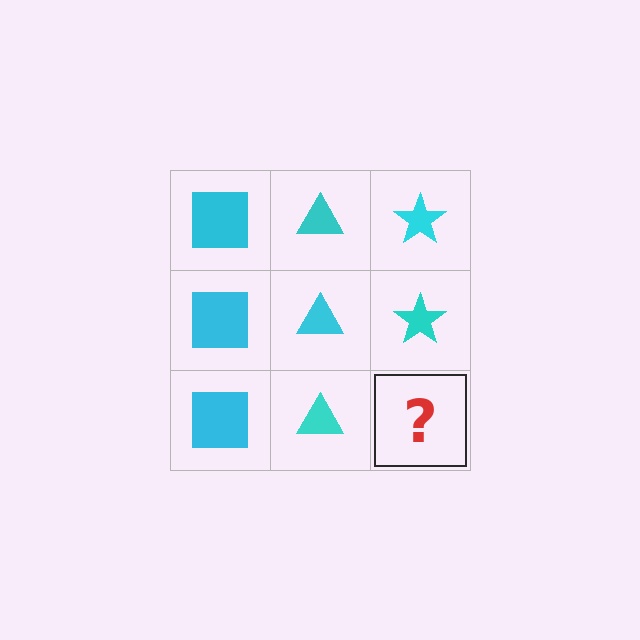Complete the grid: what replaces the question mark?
The question mark should be replaced with a cyan star.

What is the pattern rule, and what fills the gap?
The rule is that each column has a consistent shape. The gap should be filled with a cyan star.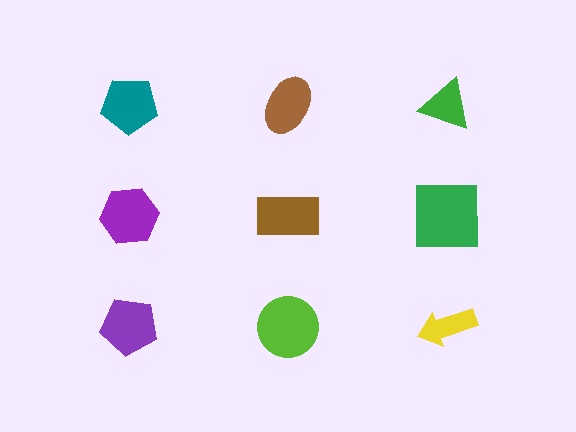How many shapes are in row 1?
3 shapes.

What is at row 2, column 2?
A brown rectangle.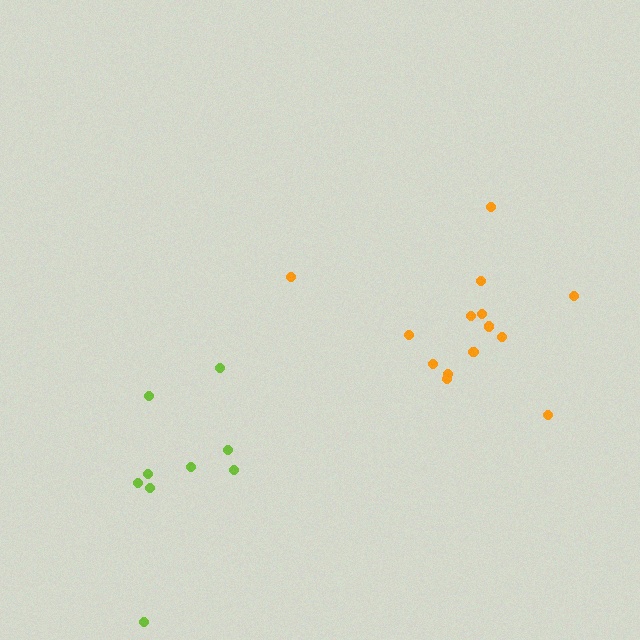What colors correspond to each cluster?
The clusters are colored: orange, lime.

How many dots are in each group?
Group 1: 14 dots, Group 2: 9 dots (23 total).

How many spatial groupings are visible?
There are 2 spatial groupings.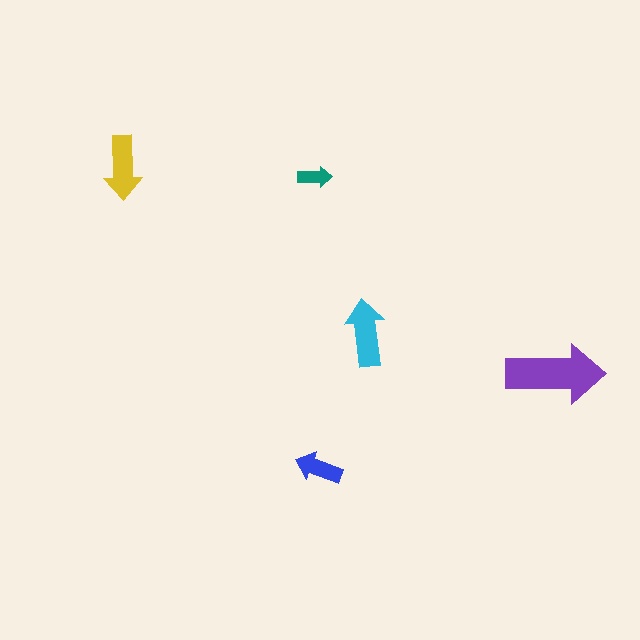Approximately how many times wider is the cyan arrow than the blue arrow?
About 1.5 times wider.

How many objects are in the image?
There are 5 objects in the image.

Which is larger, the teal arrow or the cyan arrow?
The cyan one.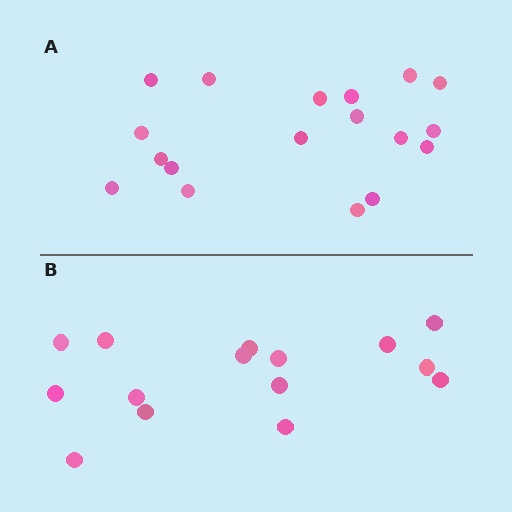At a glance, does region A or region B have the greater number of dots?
Region A (the top region) has more dots.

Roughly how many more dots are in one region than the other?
Region A has just a few more — roughly 2 or 3 more dots than region B.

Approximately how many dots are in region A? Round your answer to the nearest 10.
About 20 dots. (The exact count is 18, which rounds to 20.)